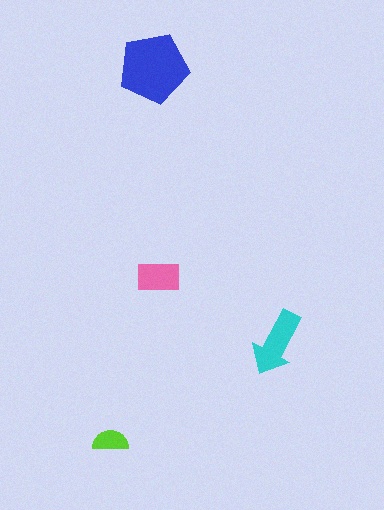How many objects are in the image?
There are 4 objects in the image.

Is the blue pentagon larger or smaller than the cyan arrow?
Larger.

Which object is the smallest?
The lime semicircle.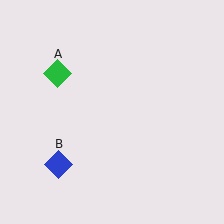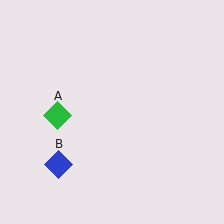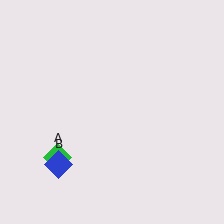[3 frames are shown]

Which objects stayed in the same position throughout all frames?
Blue diamond (object B) remained stationary.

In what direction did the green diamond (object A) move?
The green diamond (object A) moved down.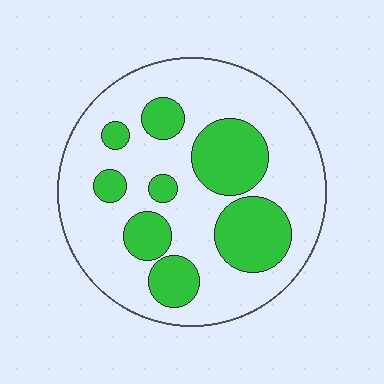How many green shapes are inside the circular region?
8.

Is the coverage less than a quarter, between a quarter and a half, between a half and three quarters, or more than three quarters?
Between a quarter and a half.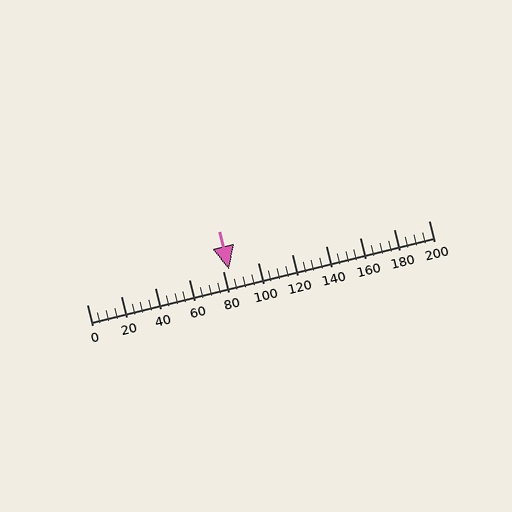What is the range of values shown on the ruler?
The ruler shows values from 0 to 200.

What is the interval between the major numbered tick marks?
The major tick marks are spaced 20 units apart.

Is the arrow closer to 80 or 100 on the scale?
The arrow is closer to 80.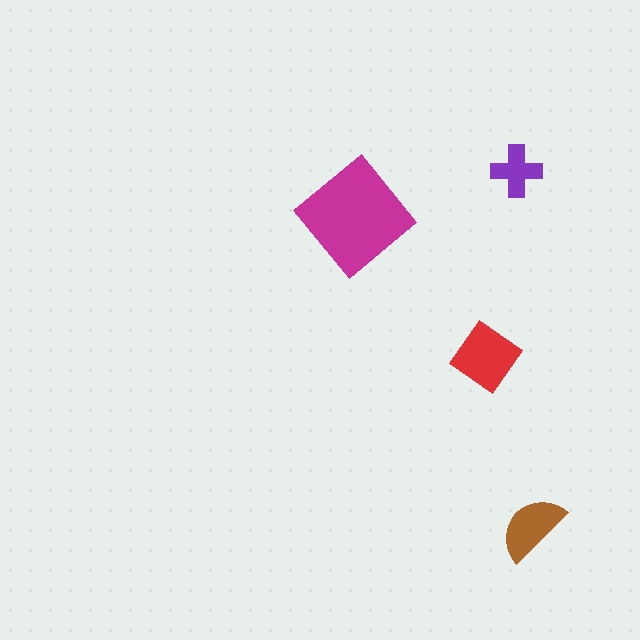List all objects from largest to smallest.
The magenta diamond, the red diamond, the brown semicircle, the purple cross.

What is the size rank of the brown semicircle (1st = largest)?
3rd.